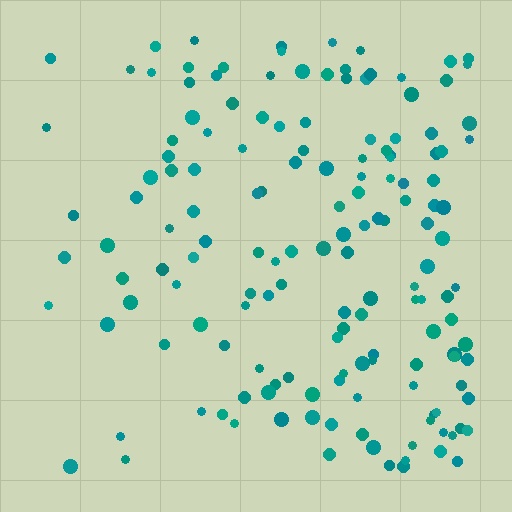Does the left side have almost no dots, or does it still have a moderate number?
Still a moderate number, just noticeably fewer than the right.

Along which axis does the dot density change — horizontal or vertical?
Horizontal.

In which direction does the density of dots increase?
From left to right, with the right side densest.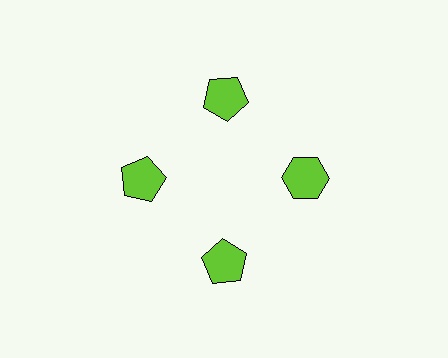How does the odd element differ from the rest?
It has a different shape: hexagon instead of pentagon.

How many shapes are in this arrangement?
There are 4 shapes arranged in a ring pattern.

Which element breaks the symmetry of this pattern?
The lime hexagon at roughly the 3 o'clock position breaks the symmetry. All other shapes are lime pentagons.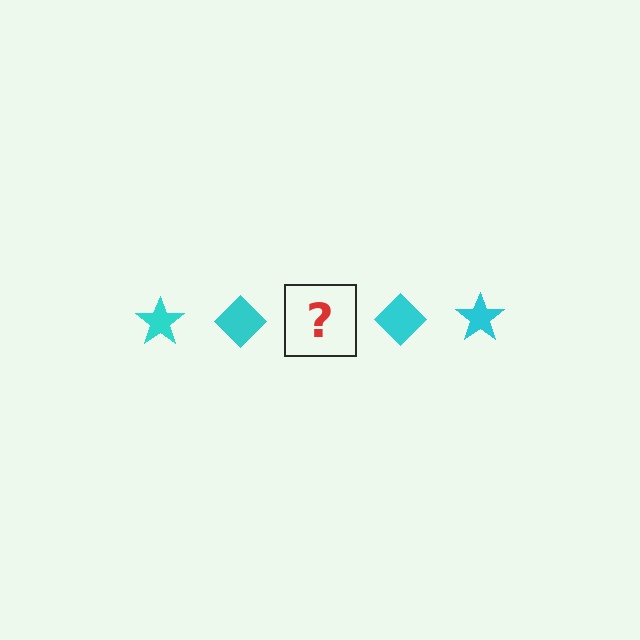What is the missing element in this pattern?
The missing element is a cyan star.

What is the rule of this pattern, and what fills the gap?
The rule is that the pattern cycles through star, diamond shapes in cyan. The gap should be filled with a cyan star.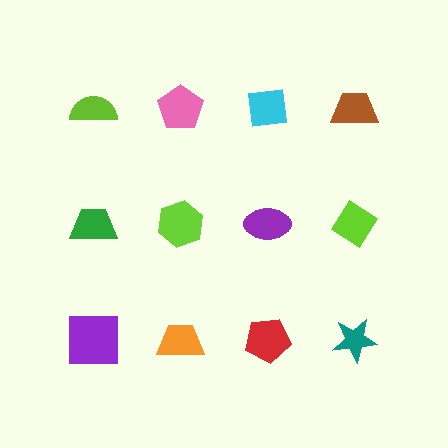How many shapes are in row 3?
4 shapes.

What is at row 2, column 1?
A green trapezoid.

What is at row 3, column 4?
A teal star.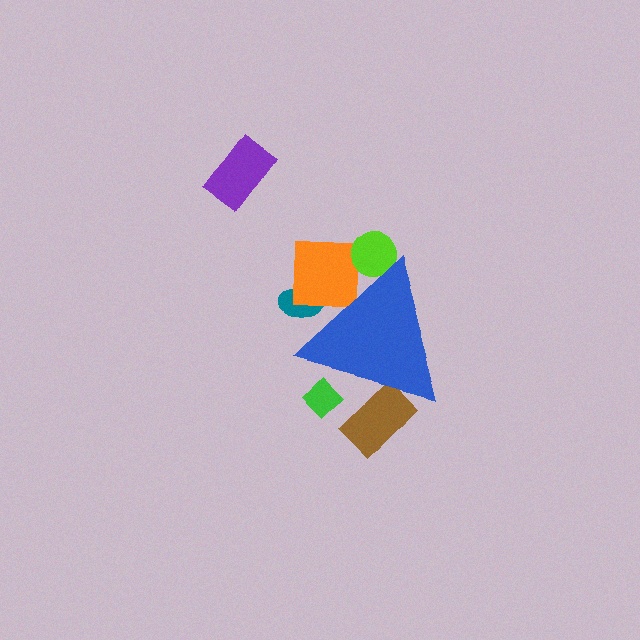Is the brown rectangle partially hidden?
Yes, the brown rectangle is partially hidden behind the blue triangle.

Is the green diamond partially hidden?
Yes, the green diamond is partially hidden behind the blue triangle.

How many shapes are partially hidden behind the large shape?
5 shapes are partially hidden.